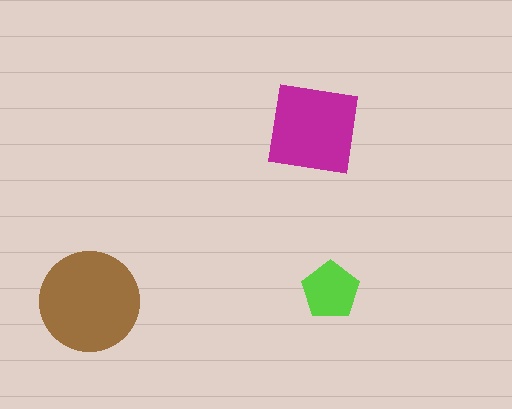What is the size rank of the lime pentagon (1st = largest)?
3rd.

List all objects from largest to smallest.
The brown circle, the magenta square, the lime pentagon.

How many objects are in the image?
There are 3 objects in the image.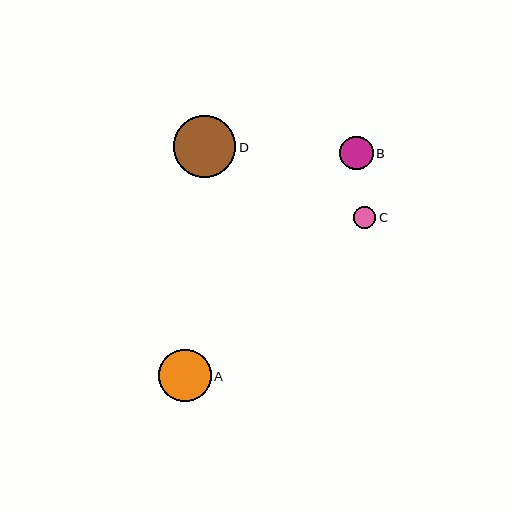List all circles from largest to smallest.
From largest to smallest: D, A, B, C.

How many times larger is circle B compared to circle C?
Circle B is approximately 1.5 times the size of circle C.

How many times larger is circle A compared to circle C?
Circle A is approximately 2.4 times the size of circle C.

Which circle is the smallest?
Circle C is the smallest with a size of approximately 22 pixels.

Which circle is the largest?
Circle D is the largest with a size of approximately 62 pixels.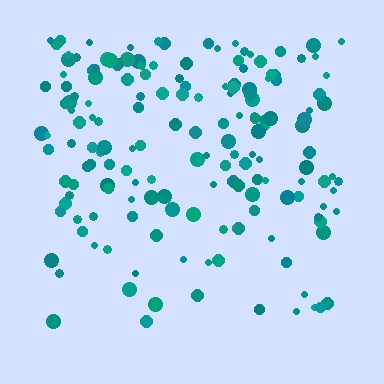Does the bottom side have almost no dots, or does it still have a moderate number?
Still a moderate number, just noticeably fewer than the top.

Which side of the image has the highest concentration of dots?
The top.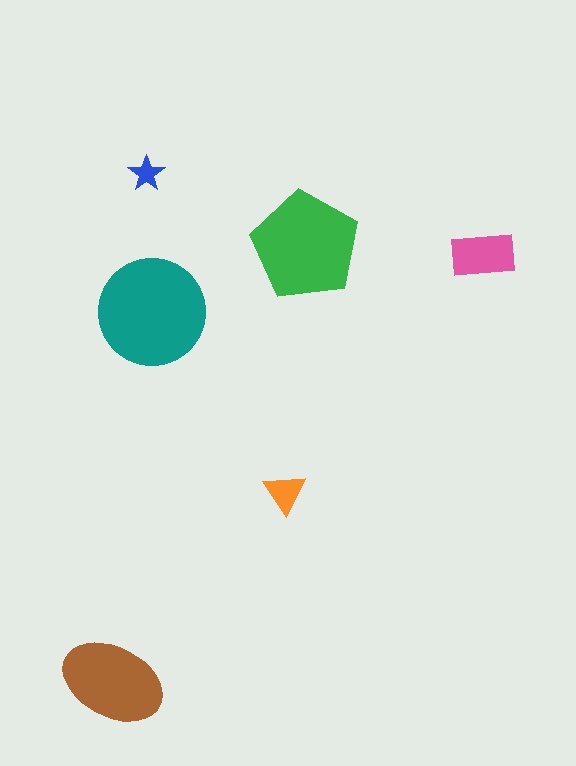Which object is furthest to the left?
The brown ellipse is leftmost.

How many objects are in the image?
There are 6 objects in the image.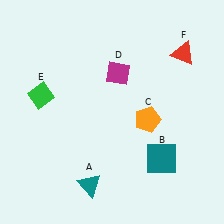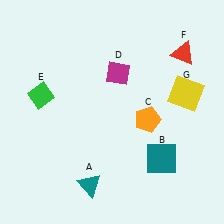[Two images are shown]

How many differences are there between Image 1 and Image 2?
There is 1 difference between the two images.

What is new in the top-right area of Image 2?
A yellow square (G) was added in the top-right area of Image 2.